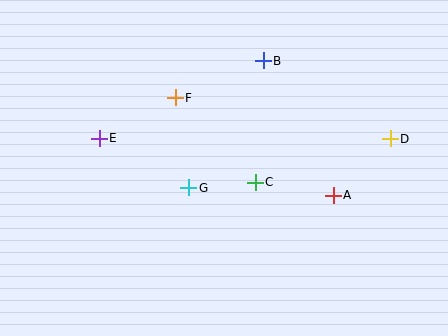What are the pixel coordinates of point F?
Point F is at (175, 98).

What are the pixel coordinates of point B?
Point B is at (263, 61).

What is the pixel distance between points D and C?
The distance between D and C is 142 pixels.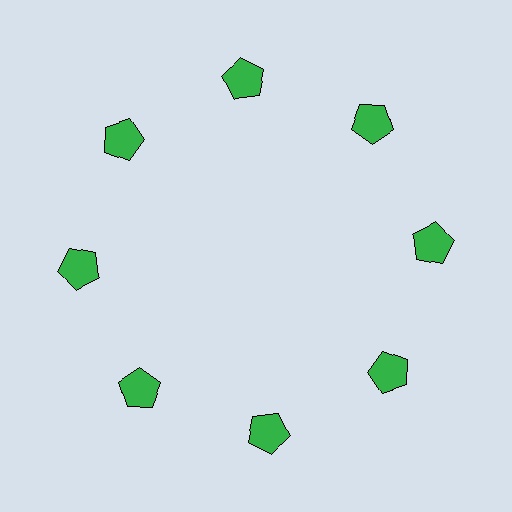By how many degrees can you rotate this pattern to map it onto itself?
The pattern maps onto itself every 45 degrees of rotation.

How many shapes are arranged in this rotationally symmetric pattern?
There are 8 shapes, arranged in 8 groups of 1.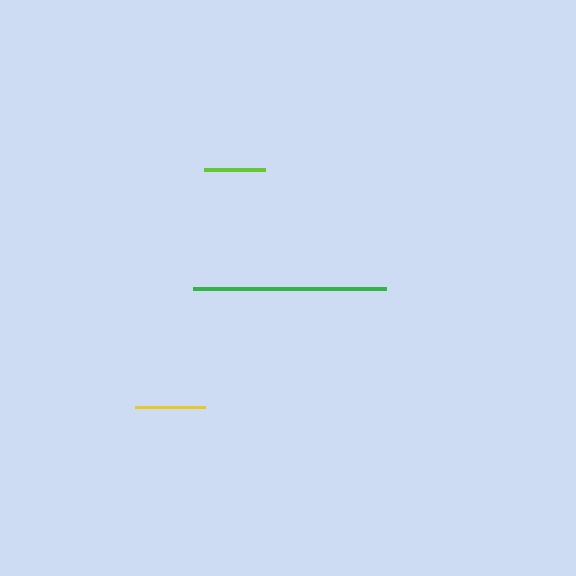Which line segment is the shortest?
The lime line is the shortest at approximately 61 pixels.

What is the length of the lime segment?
The lime segment is approximately 61 pixels long.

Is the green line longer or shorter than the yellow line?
The green line is longer than the yellow line.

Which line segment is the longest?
The green line is the longest at approximately 193 pixels.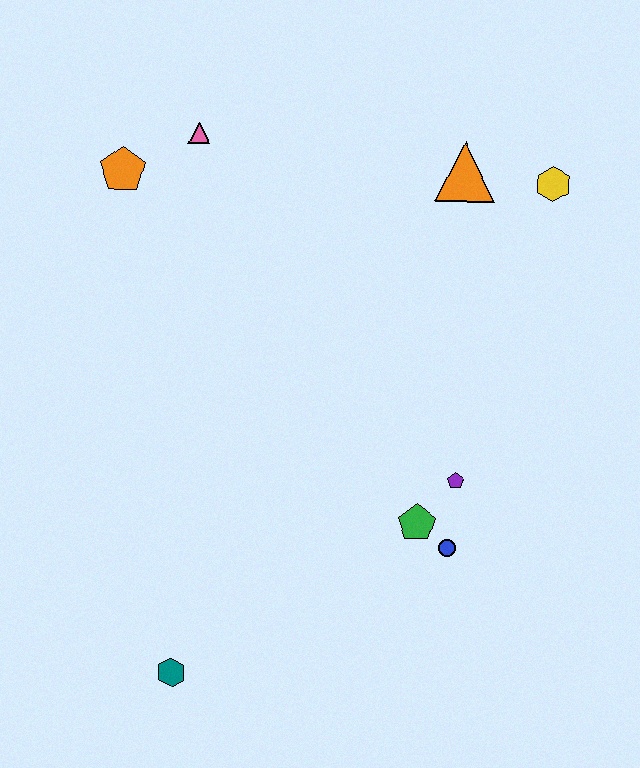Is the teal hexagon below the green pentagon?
Yes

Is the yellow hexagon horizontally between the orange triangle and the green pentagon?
No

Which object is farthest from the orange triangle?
The teal hexagon is farthest from the orange triangle.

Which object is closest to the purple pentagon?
The green pentagon is closest to the purple pentagon.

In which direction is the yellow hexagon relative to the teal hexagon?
The yellow hexagon is above the teal hexagon.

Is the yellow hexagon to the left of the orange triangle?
No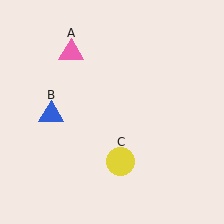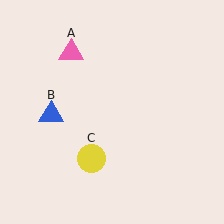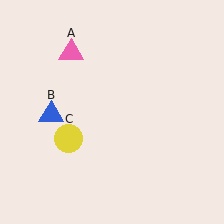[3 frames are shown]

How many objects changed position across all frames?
1 object changed position: yellow circle (object C).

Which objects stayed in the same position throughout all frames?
Pink triangle (object A) and blue triangle (object B) remained stationary.